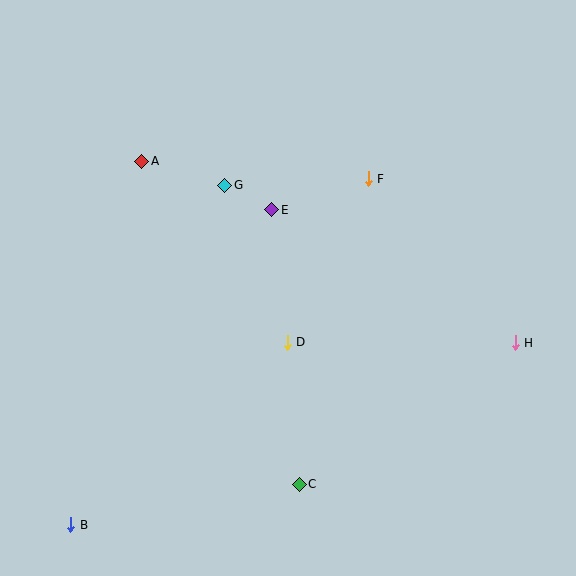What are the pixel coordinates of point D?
Point D is at (287, 342).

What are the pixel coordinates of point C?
Point C is at (299, 484).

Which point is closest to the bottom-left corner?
Point B is closest to the bottom-left corner.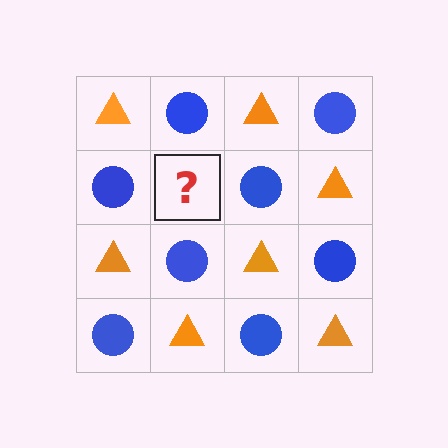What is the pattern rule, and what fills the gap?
The rule is that it alternates orange triangle and blue circle in a checkerboard pattern. The gap should be filled with an orange triangle.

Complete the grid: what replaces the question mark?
The question mark should be replaced with an orange triangle.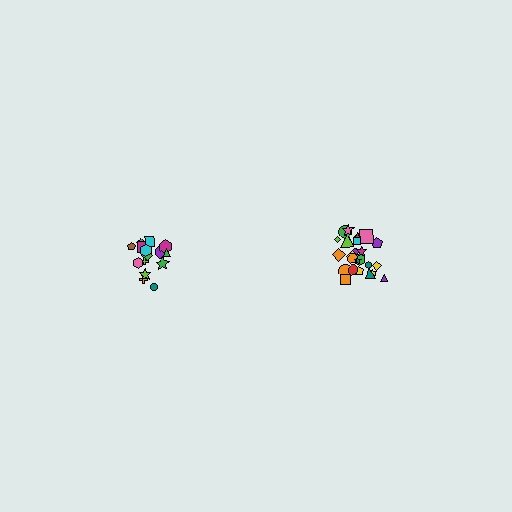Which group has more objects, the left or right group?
The right group.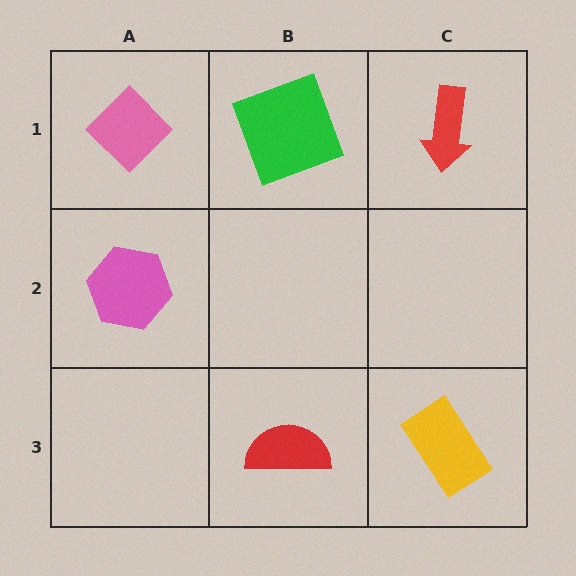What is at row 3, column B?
A red semicircle.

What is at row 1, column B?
A green square.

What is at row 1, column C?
A red arrow.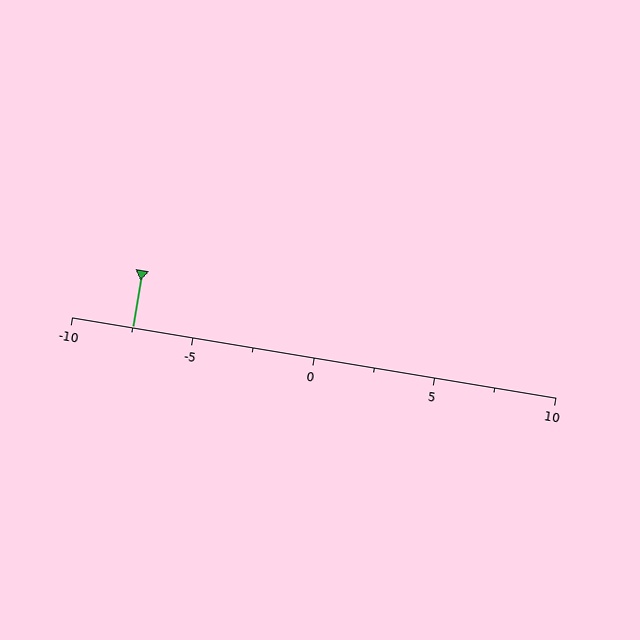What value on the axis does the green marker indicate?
The marker indicates approximately -7.5.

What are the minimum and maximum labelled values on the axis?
The axis runs from -10 to 10.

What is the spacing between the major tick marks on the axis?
The major ticks are spaced 5 apart.